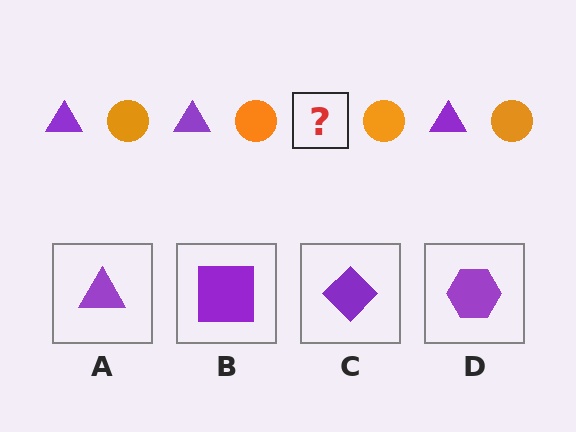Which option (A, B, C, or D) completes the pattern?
A.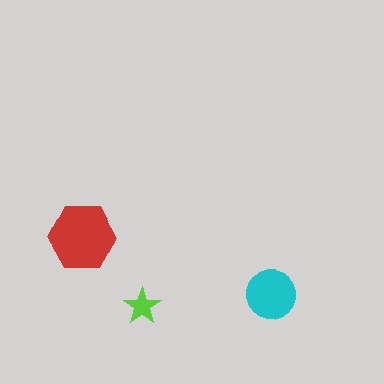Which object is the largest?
The red hexagon.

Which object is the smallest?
The lime star.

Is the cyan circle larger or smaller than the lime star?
Larger.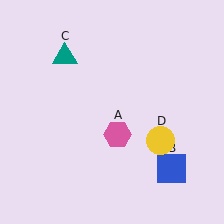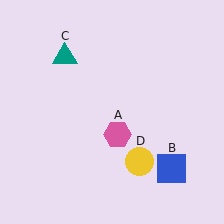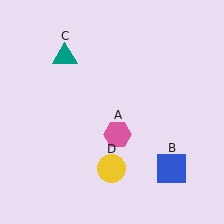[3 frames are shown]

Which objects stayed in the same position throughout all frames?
Pink hexagon (object A) and blue square (object B) and teal triangle (object C) remained stationary.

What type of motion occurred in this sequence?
The yellow circle (object D) rotated clockwise around the center of the scene.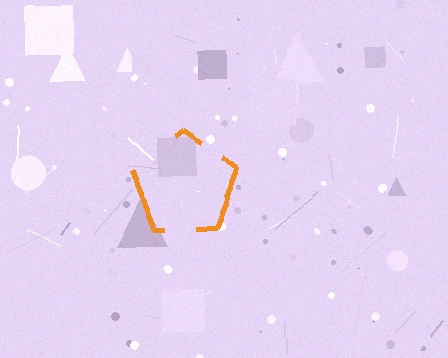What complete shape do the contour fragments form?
The contour fragments form a pentagon.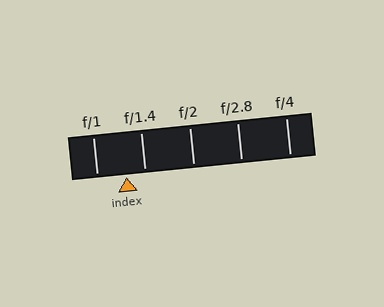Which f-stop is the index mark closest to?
The index mark is closest to f/1.4.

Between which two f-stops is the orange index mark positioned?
The index mark is between f/1 and f/1.4.